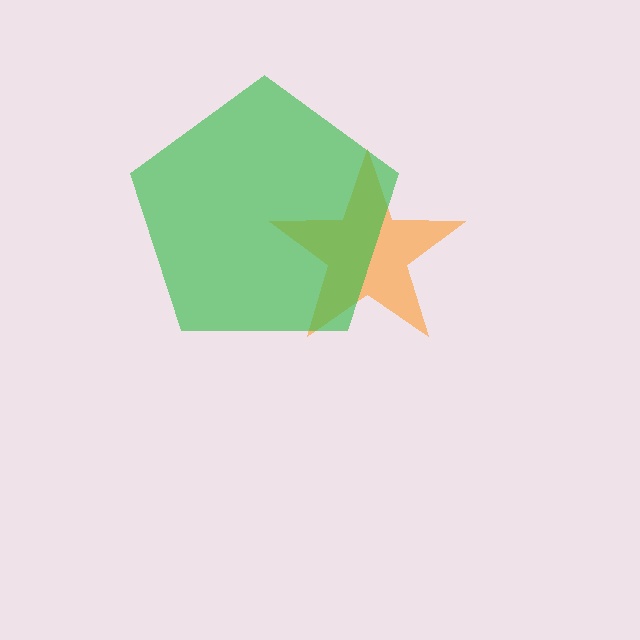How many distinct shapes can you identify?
There are 2 distinct shapes: an orange star, a green pentagon.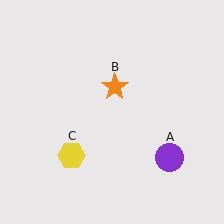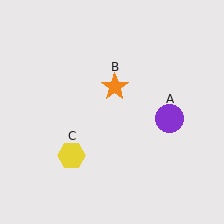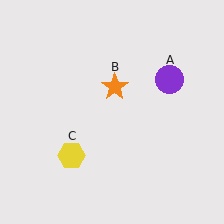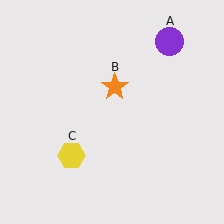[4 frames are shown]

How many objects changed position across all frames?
1 object changed position: purple circle (object A).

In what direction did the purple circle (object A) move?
The purple circle (object A) moved up.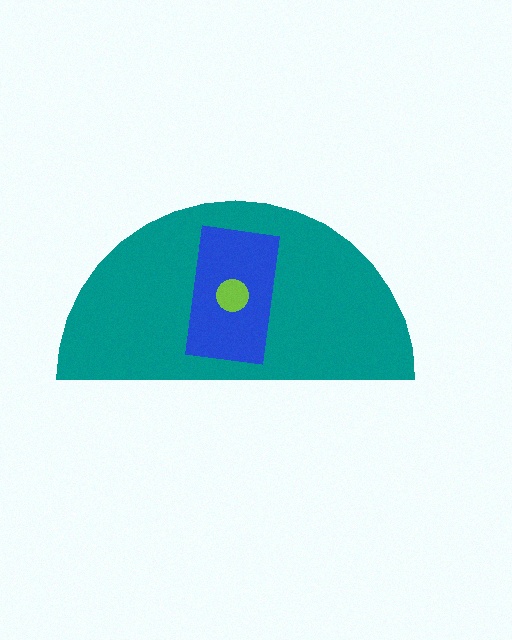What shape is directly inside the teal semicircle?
The blue rectangle.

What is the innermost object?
The lime circle.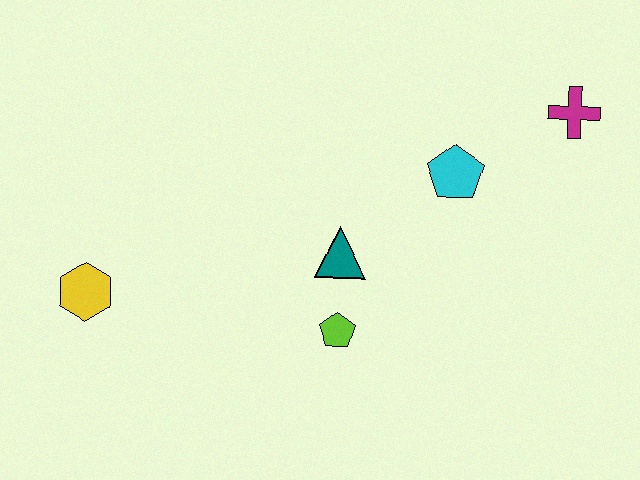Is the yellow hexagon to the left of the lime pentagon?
Yes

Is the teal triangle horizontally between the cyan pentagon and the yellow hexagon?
Yes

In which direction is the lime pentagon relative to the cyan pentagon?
The lime pentagon is below the cyan pentagon.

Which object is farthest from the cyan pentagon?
The yellow hexagon is farthest from the cyan pentagon.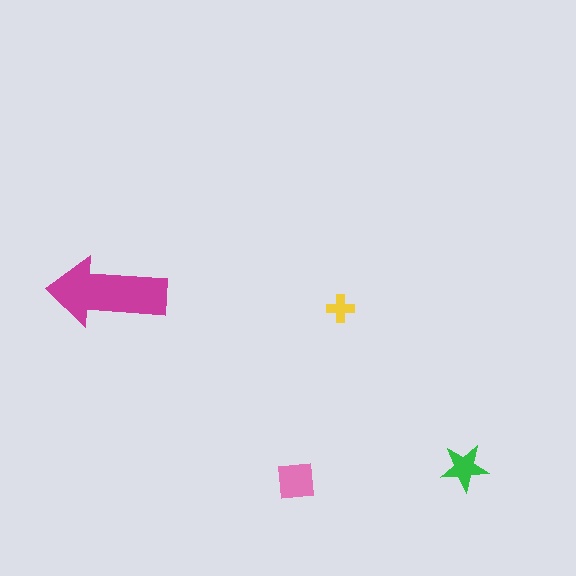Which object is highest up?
The magenta arrow is topmost.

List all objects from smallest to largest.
The yellow cross, the green star, the pink square, the magenta arrow.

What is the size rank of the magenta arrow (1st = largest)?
1st.